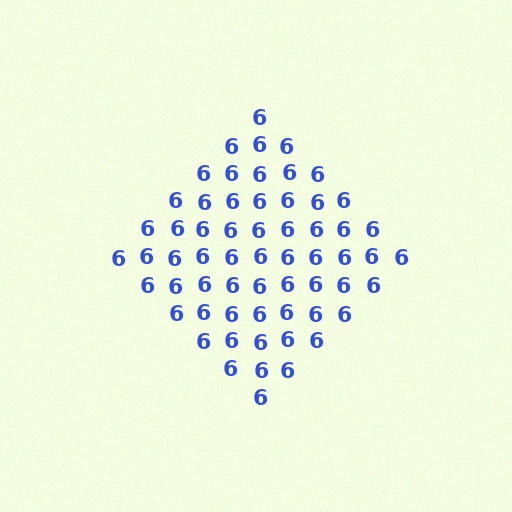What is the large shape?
The large shape is a diamond.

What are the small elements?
The small elements are digit 6's.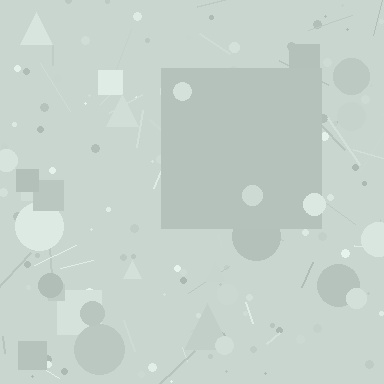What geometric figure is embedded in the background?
A square is embedded in the background.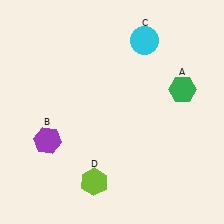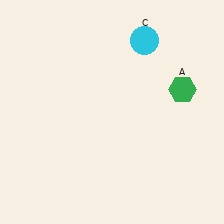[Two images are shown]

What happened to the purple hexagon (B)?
The purple hexagon (B) was removed in Image 2. It was in the bottom-left area of Image 1.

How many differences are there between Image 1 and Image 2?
There are 2 differences between the two images.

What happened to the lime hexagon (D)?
The lime hexagon (D) was removed in Image 2. It was in the bottom-left area of Image 1.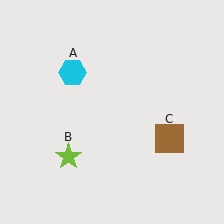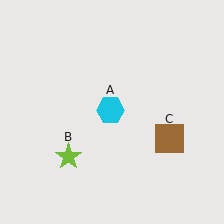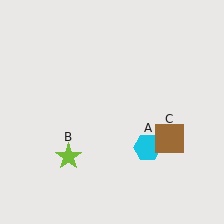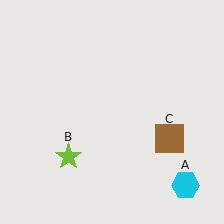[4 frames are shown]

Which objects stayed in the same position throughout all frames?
Lime star (object B) and brown square (object C) remained stationary.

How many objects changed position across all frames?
1 object changed position: cyan hexagon (object A).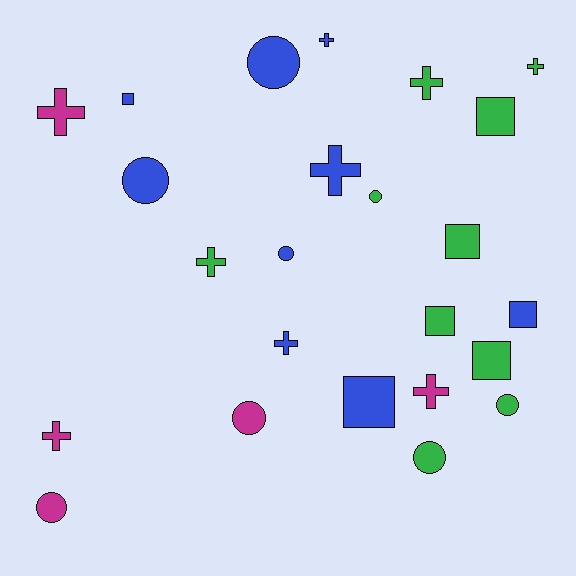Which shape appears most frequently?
Cross, with 9 objects.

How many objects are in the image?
There are 24 objects.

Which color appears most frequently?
Green, with 10 objects.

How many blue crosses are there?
There are 3 blue crosses.